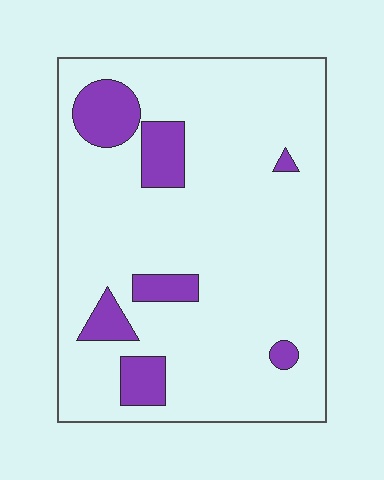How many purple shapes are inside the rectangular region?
7.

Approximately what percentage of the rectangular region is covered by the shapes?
Approximately 15%.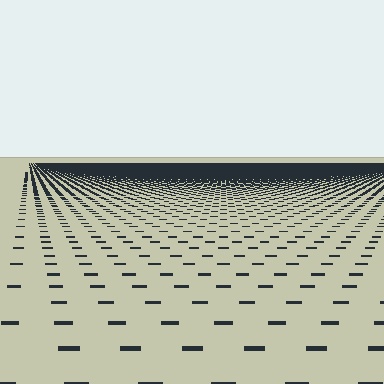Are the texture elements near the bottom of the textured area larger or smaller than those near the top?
Larger. Near the bottom, elements are closer to the viewer and appear at a bigger on-screen size.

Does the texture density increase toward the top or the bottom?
Density increases toward the top.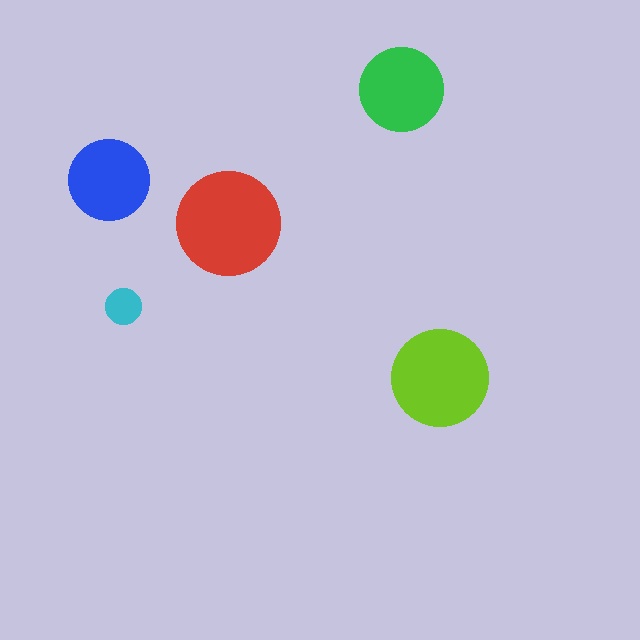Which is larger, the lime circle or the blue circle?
The lime one.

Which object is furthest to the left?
The blue circle is leftmost.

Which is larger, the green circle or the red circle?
The red one.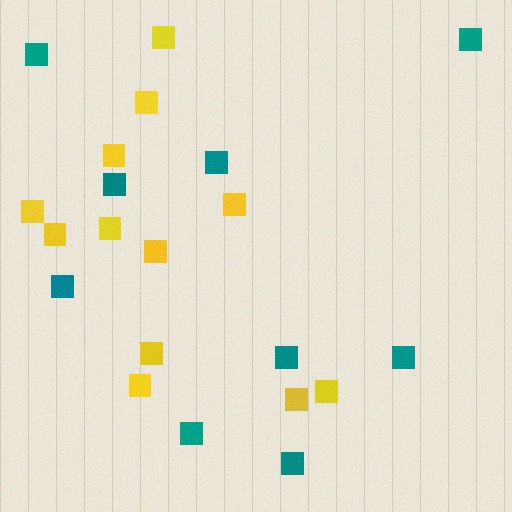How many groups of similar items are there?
There are 2 groups: one group of yellow squares (12) and one group of teal squares (9).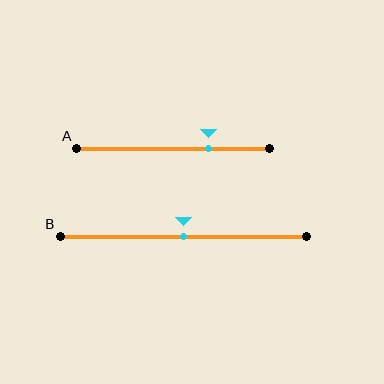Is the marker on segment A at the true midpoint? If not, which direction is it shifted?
No, the marker on segment A is shifted to the right by about 18% of the segment length.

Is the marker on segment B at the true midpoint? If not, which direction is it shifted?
Yes, the marker on segment B is at the true midpoint.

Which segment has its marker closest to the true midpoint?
Segment B has its marker closest to the true midpoint.